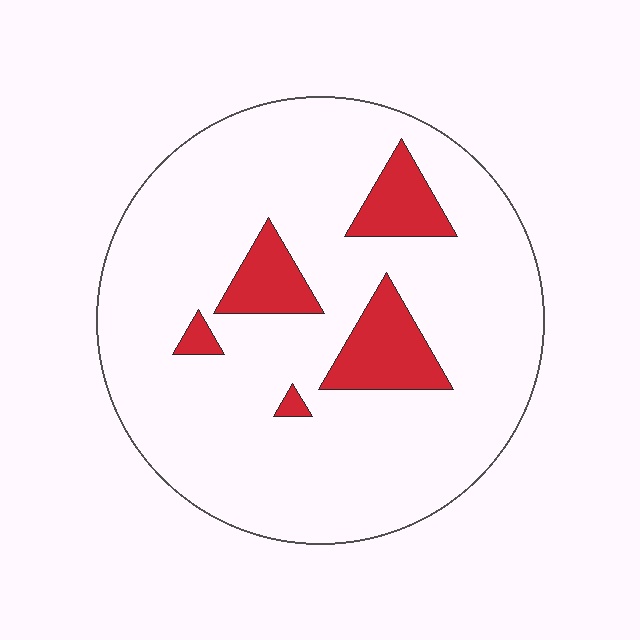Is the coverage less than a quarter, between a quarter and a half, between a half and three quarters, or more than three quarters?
Less than a quarter.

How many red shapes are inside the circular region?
5.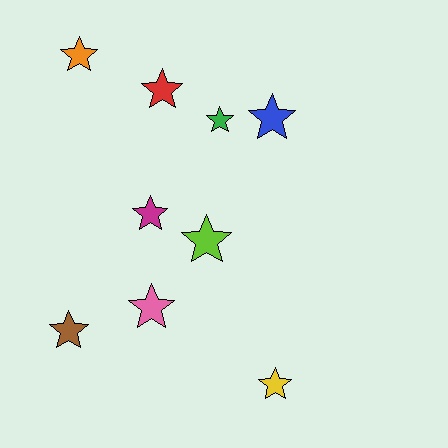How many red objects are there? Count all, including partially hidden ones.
There is 1 red object.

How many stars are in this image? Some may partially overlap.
There are 9 stars.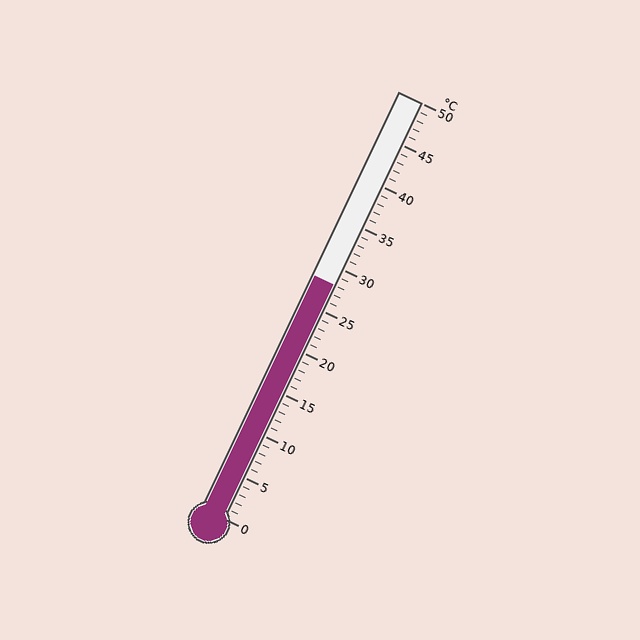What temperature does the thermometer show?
The thermometer shows approximately 28°C.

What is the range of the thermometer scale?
The thermometer scale ranges from 0°C to 50°C.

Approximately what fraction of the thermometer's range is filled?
The thermometer is filled to approximately 55% of its range.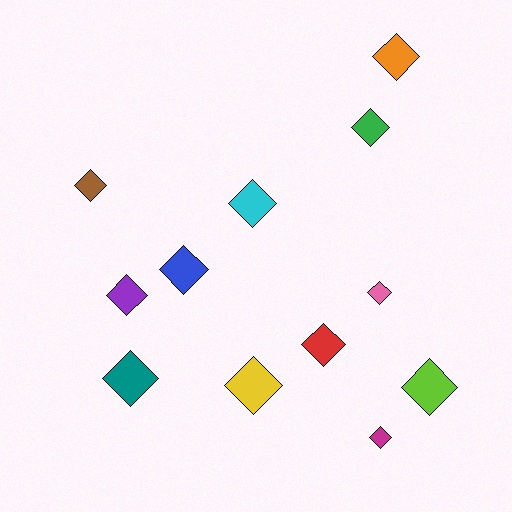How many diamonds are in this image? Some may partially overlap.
There are 12 diamonds.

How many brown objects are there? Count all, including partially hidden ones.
There is 1 brown object.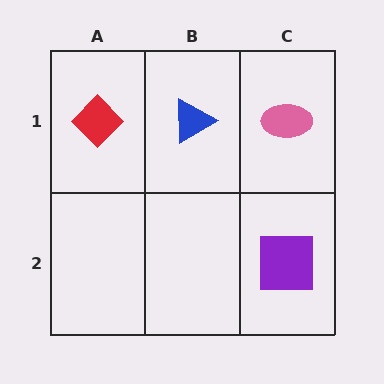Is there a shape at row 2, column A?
No, that cell is empty.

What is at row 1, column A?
A red diamond.